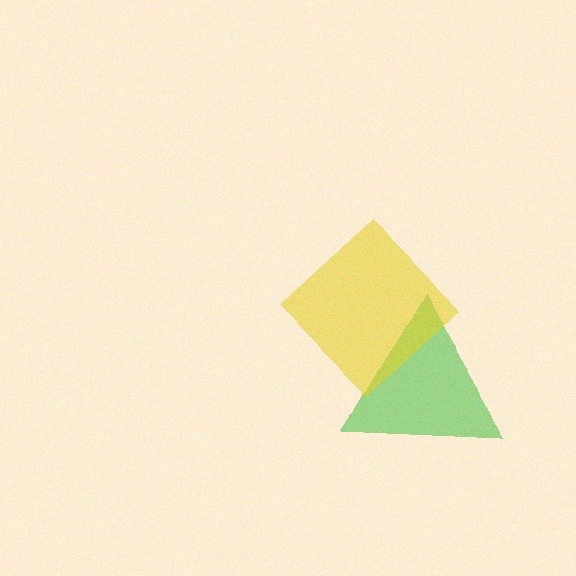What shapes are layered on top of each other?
The layered shapes are: a green triangle, a yellow diamond.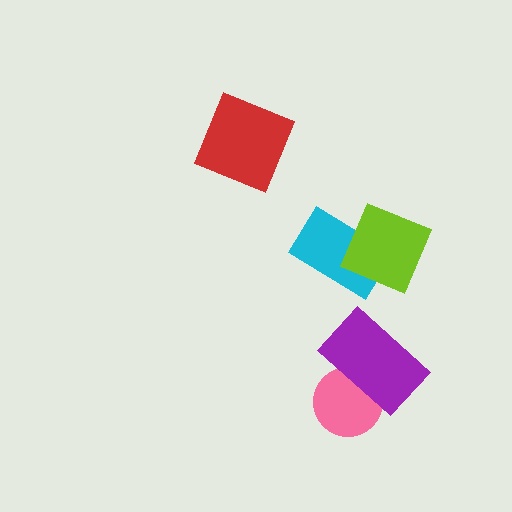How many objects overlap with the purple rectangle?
1 object overlaps with the purple rectangle.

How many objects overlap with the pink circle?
1 object overlaps with the pink circle.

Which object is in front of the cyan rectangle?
The lime diamond is in front of the cyan rectangle.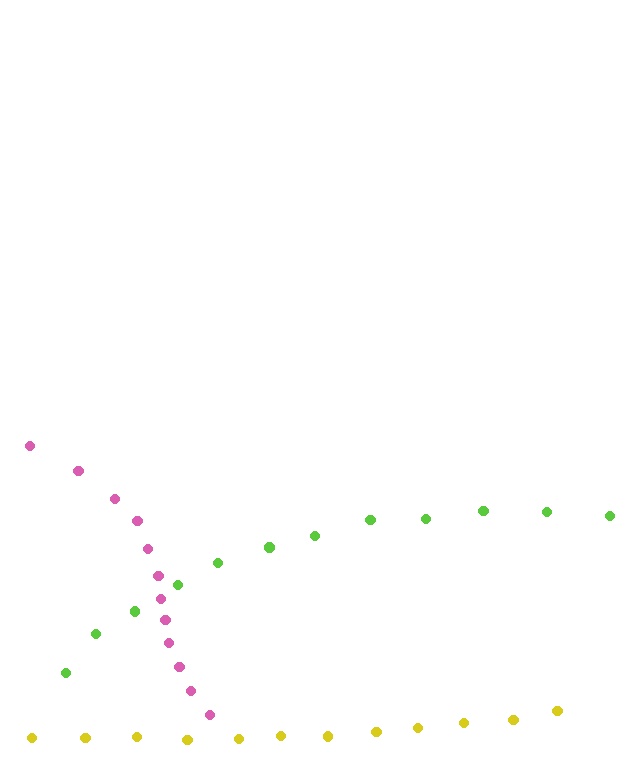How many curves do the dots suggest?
There are 3 distinct paths.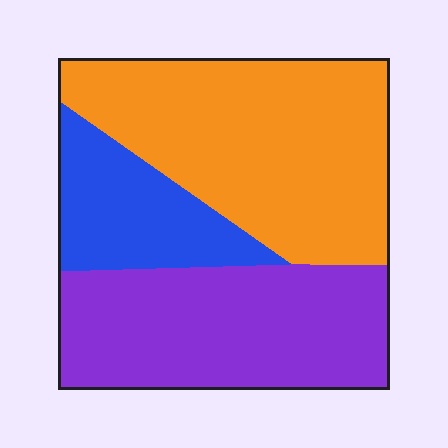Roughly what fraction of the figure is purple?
Purple covers 37% of the figure.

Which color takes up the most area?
Orange, at roughly 45%.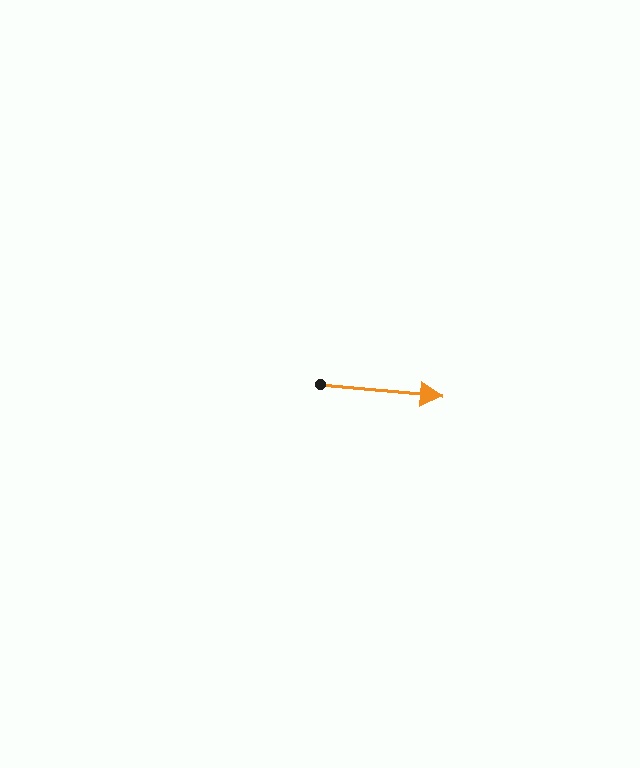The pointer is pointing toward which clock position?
Roughly 3 o'clock.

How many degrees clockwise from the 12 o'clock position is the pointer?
Approximately 96 degrees.